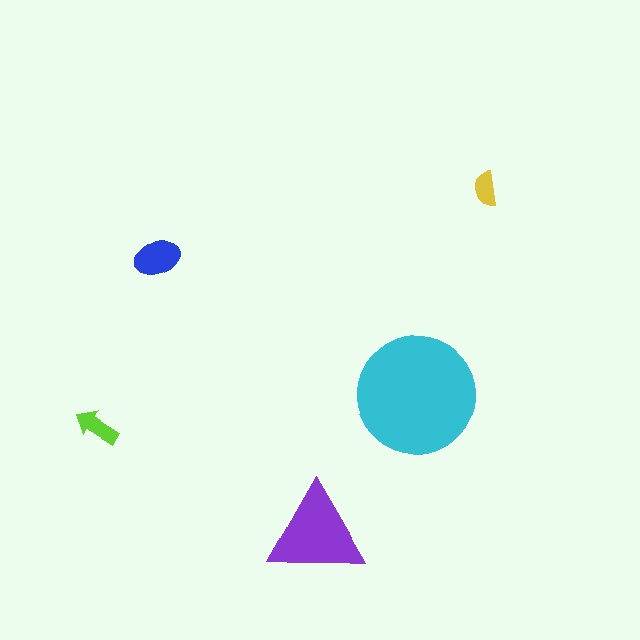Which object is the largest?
The cyan circle.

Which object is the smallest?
The yellow semicircle.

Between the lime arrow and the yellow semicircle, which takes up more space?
The lime arrow.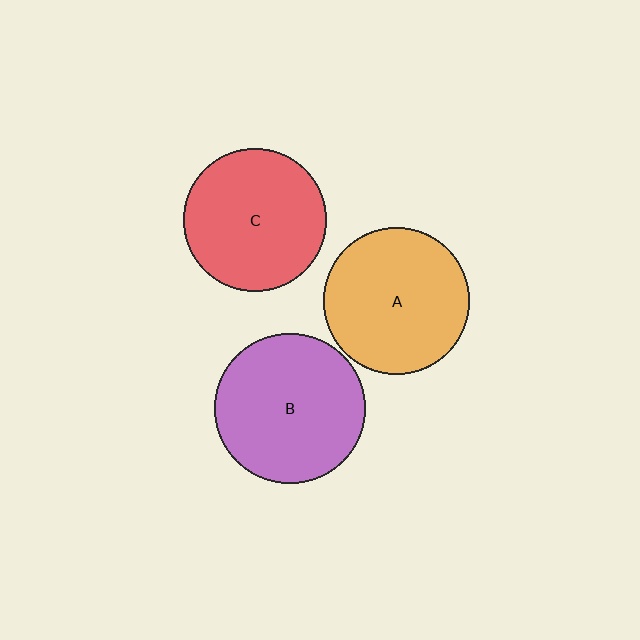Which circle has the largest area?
Circle B (purple).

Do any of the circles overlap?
No, none of the circles overlap.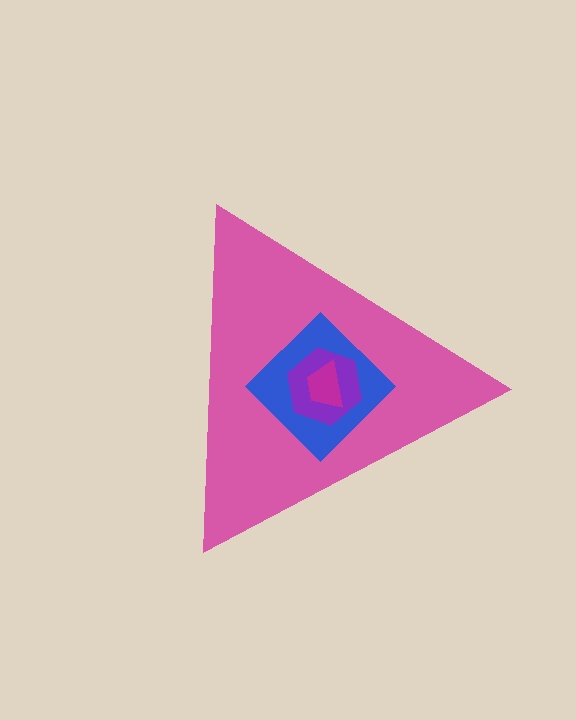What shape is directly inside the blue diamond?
The purple hexagon.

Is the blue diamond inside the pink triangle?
Yes.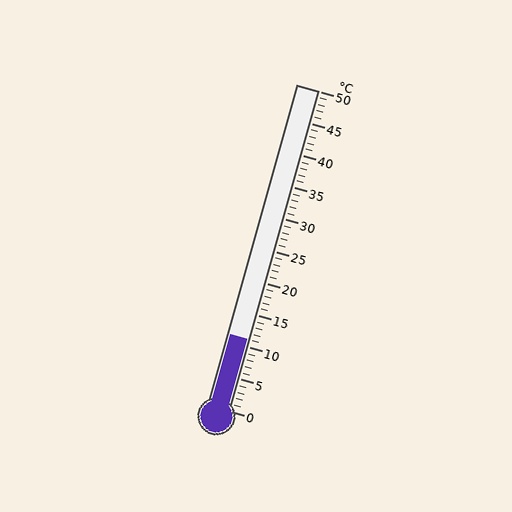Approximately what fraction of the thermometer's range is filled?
The thermometer is filled to approximately 20% of its range.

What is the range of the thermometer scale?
The thermometer scale ranges from 0°C to 50°C.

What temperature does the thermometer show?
The thermometer shows approximately 11°C.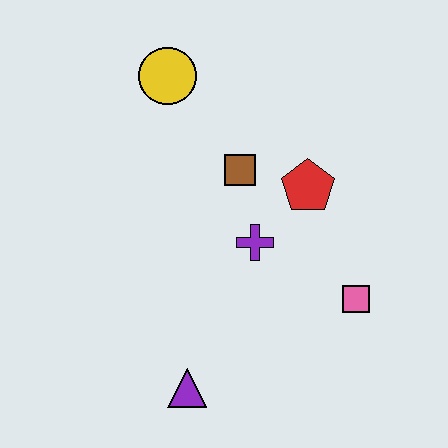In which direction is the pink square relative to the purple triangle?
The pink square is to the right of the purple triangle.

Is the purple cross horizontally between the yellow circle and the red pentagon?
Yes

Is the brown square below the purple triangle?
No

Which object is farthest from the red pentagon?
The purple triangle is farthest from the red pentagon.